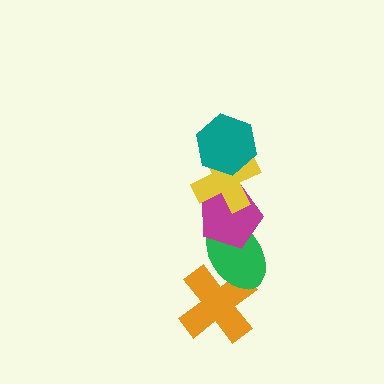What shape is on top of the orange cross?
The green ellipse is on top of the orange cross.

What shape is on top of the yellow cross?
The teal hexagon is on top of the yellow cross.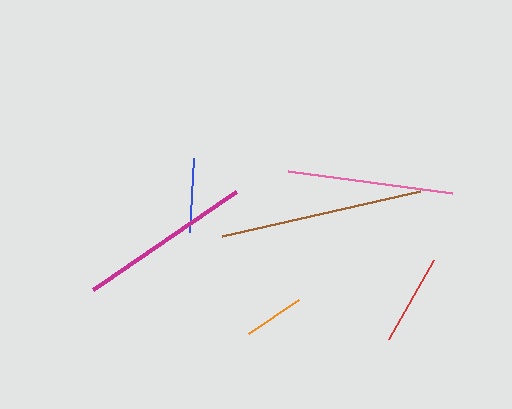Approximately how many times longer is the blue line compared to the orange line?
The blue line is approximately 1.2 times the length of the orange line.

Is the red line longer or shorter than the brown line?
The brown line is longer than the red line.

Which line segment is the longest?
The brown line is the longest at approximately 202 pixels.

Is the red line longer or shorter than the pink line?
The pink line is longer than the red line.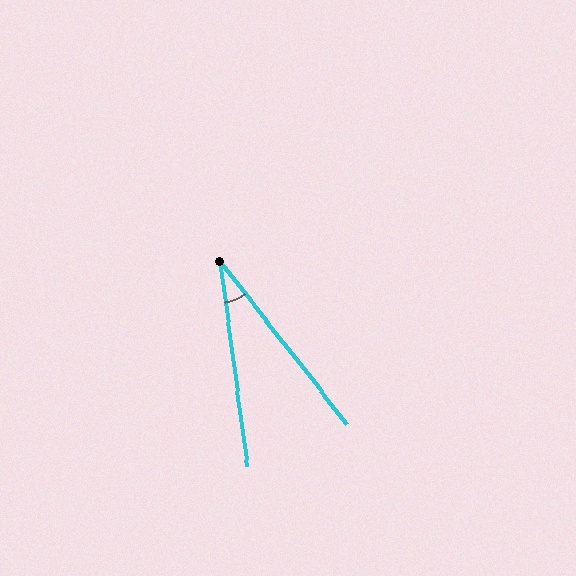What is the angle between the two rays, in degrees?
Approximately 30 degrees.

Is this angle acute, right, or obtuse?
It is acute.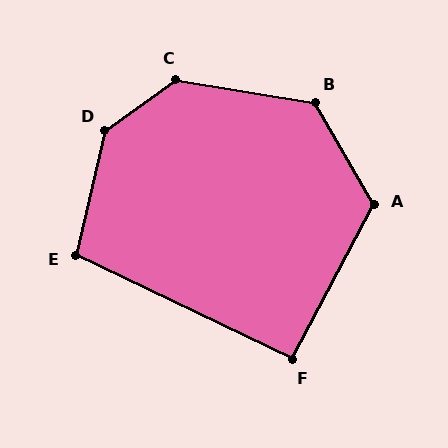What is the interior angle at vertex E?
Approximately 103 degrees (obtuse).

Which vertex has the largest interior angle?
D, at approximately 138 degrees.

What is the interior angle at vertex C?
Approximately 136 degrees (obtuse).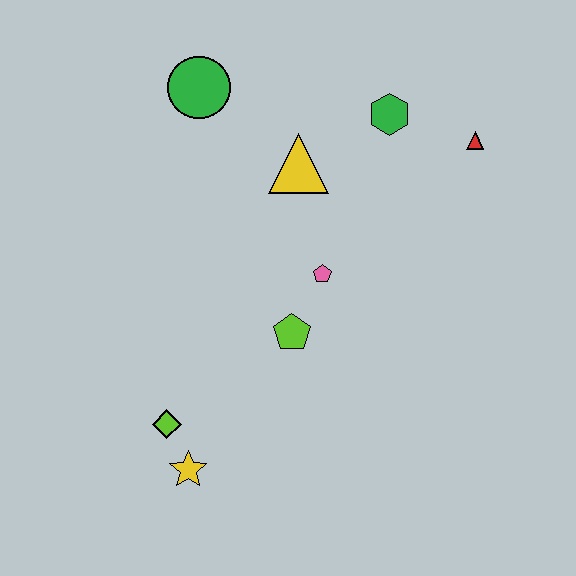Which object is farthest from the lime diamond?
The red triangle is farthest from the lime diamond.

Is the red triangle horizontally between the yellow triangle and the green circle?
No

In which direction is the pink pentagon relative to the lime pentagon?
The pink pentagon is above the lime pentagon.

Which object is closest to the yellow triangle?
The green hexagon is closest to the yellow triangle.